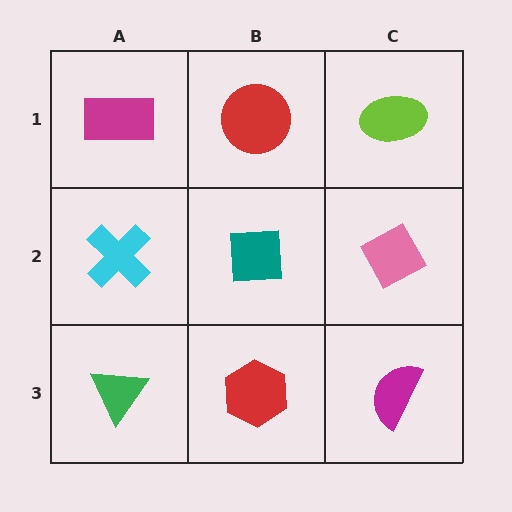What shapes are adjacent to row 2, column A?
A magenta rectangle (row 1, column A), a green triangle (row 3, column A), a teal square (row 2, column B).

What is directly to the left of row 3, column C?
A red hexagon.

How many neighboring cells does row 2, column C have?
3.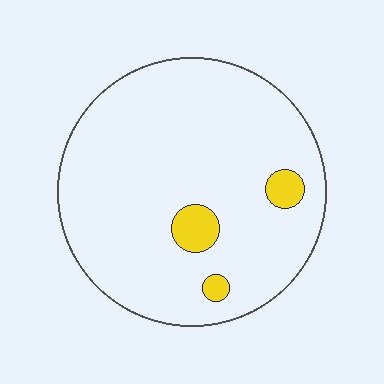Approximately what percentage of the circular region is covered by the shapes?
Approximately 5%.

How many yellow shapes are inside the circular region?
3.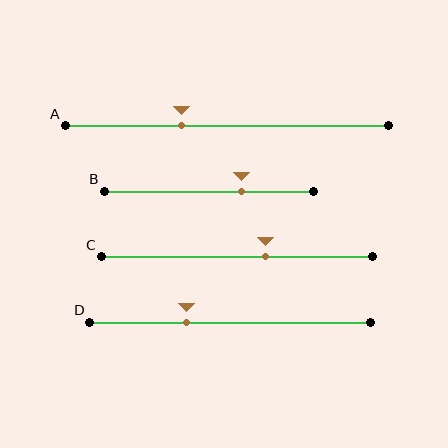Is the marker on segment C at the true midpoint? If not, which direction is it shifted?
No, the marker on segment C is shifted to the right by about 11% of the segment length.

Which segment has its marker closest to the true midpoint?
Segment C has its marker closest to the true midpoint.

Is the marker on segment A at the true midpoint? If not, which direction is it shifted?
No, the marker on segment A is shifted to the left by about 14% of the segment length.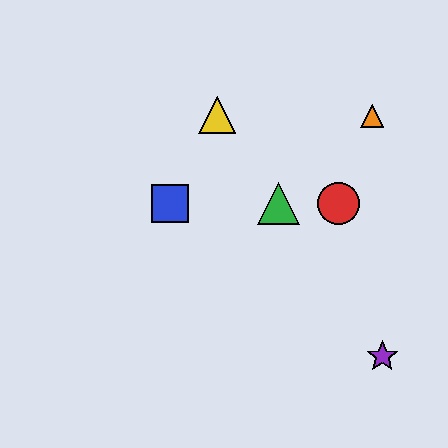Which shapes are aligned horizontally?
The red circle, the blue square, the green triangle are aligned horizontally.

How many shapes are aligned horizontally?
3 shapes (the red circle, the blue square, the green triangle) are aligned horizontally.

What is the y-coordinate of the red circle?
The red circle is at y≈203.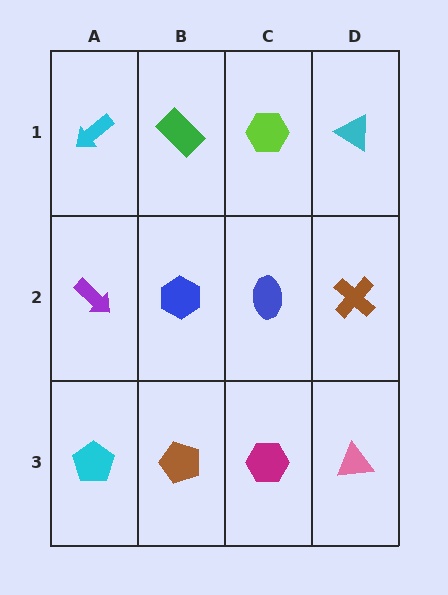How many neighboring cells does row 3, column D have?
2.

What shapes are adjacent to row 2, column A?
A cyan arrow (row 1, column A), a cyan pentagon (row 3, column A), a blue hexagon (row 2, column B).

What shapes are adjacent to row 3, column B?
A blue hexagon (row 2, column B), a cyan pentagon (row 3, column A), a magenta hexagon (row 3, column C).